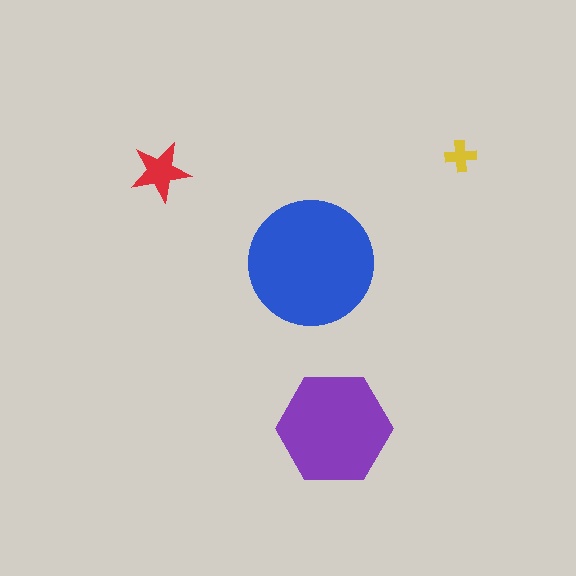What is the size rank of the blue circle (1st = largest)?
1st.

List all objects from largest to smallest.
The blue circle, the purple hexagon, the red star, the yellow cross.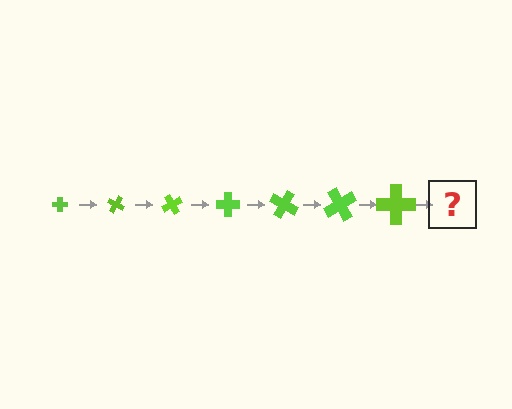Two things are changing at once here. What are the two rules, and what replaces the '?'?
The two rules are that the cross grows larger each step and it rotates 30 degrees each step. The '?' should be a cross, larger than the previous one and rotated 210 degrees from the start.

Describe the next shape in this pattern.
It should be a cross, larger than the previous one and rotated 210 degrees from the start.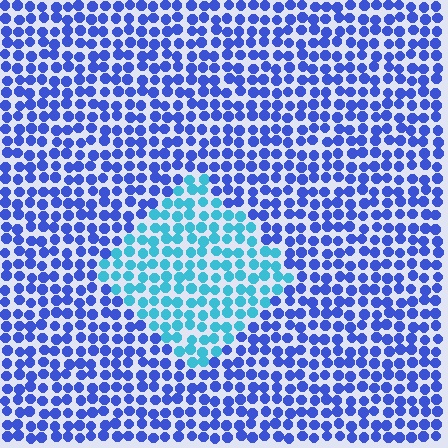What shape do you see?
I see a diamond.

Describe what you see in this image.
The image is filled with small blue elements in a uniform arrangement. A diamond-shaped region is visible where the elements are tinted to a slightly different hue, forming a subtle color boundary.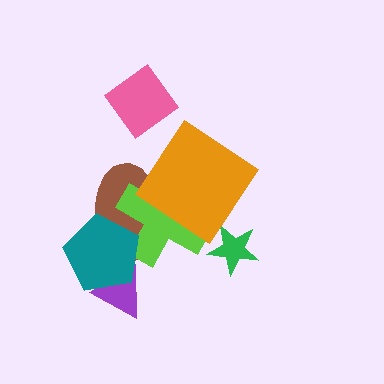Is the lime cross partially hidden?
Yes, it is partially covered by another shape.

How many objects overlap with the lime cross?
3 objects overlap with the lime cross.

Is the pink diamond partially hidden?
No, no other shape covers it.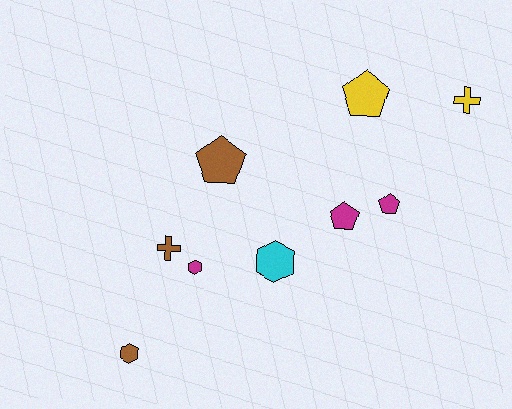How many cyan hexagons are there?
There is 1 cyan hexagon.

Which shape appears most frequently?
Pentagon, with 4 objects.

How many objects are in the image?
There are 9 objects.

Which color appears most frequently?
Magenta, with 3 objects.